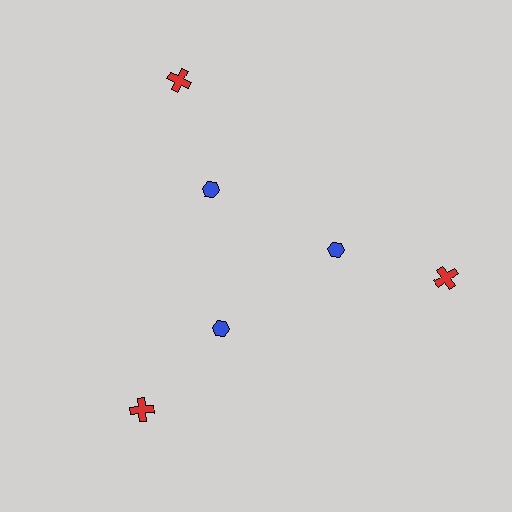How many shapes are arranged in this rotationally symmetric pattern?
There are 6 shapes, arranged in 3 groups of 2.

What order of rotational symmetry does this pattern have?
This pattern has 3-fold rotational symmetry.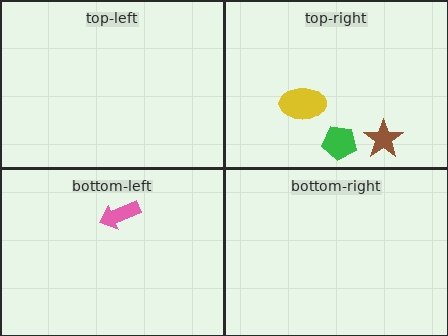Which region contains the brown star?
The top-right region.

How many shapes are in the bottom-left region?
1.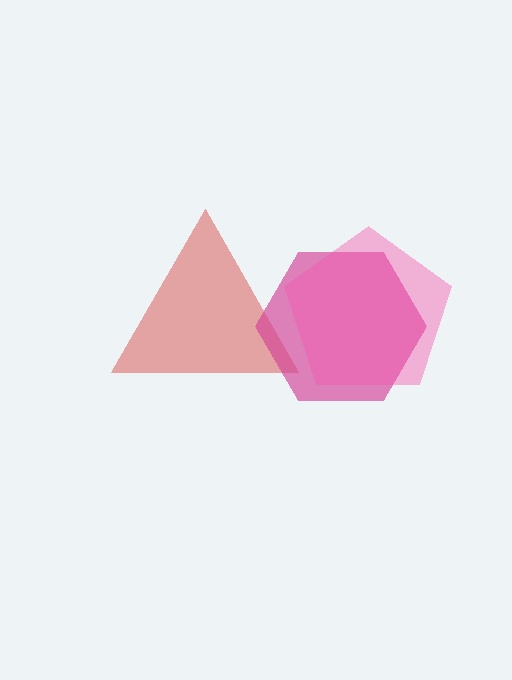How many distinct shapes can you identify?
There are 3 distinct shapes: a red triangle, a magenta hexagon, a pink pentagon.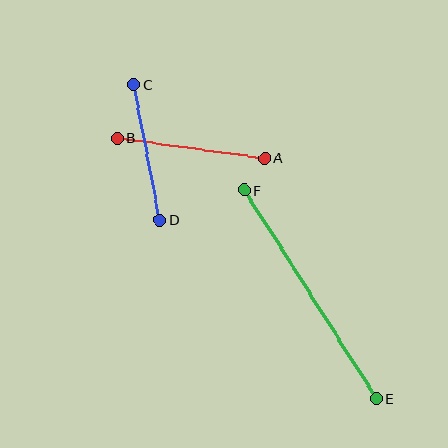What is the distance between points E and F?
The distance is approximately 247 pixels.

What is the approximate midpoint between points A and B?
The midpoint is at approximately (191, 148) pixels.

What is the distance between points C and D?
The distance is approximately 138 pixels.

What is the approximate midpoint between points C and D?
The midpoint is at approximately (147, 152) pixels.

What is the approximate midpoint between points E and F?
The midpoint is at approximately (310, 294) pixels.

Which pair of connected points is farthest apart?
Points E and F are farthest apart.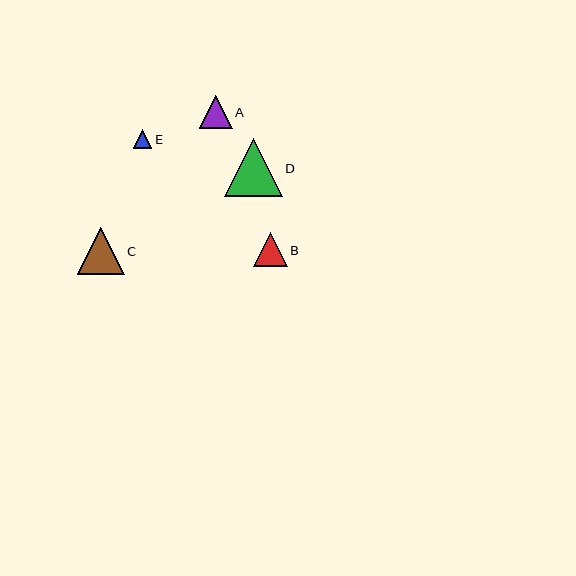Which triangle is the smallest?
Triangle E is the smallest with a size of approximately 19 pixels.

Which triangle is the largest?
Triangle D is the largest with a size of approximately 58 pixels.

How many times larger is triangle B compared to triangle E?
Triangle B is approximately 1.8 times the size of triangle E.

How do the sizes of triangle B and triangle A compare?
Triangle B and triangle A are approximately the same size.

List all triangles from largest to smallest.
From largest to smallest: D, C, B, A, E.